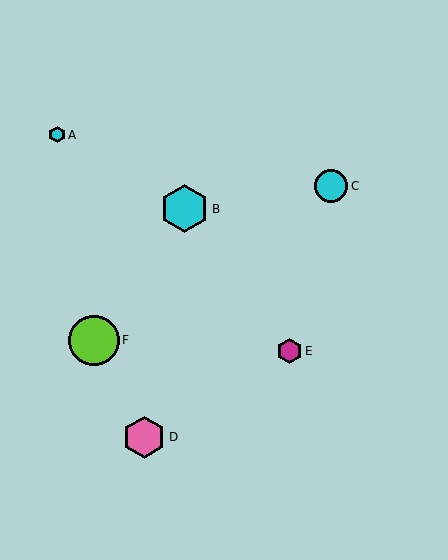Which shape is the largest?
The lime circle (labeled F) is the largest.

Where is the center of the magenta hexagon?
The center of the magenta hexagon is at (290, 351).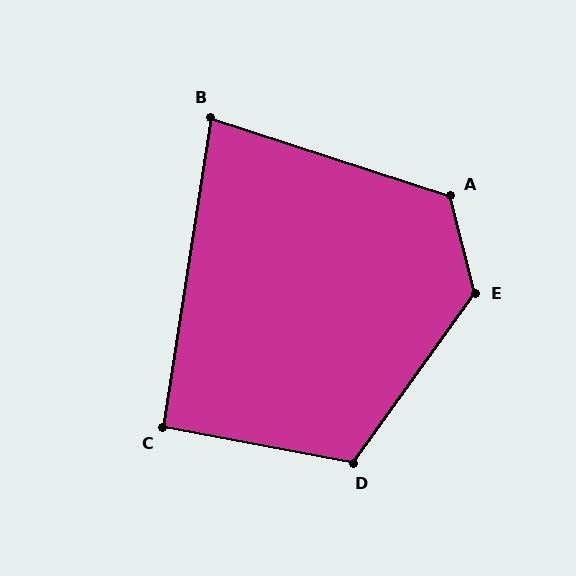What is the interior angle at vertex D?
Approximately 115 degrees (obtuse).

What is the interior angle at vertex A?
Approximately 122 degrees (obtuse).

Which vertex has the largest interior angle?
E, at approximately 130 degrees.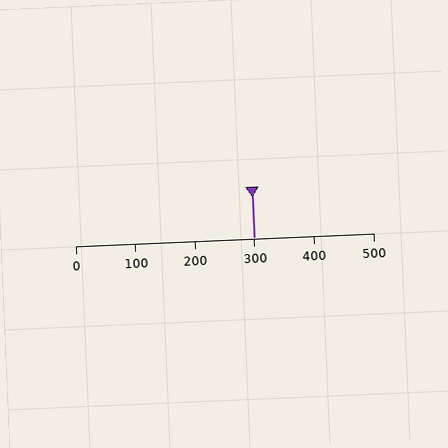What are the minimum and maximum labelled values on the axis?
The axis runs from 0 to 500.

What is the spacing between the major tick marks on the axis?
The major ticks are spaced 100 apart.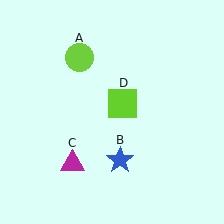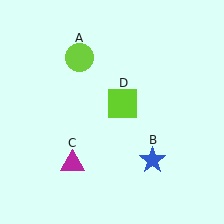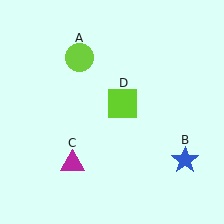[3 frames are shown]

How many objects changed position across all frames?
1 object changed position: blue star (object B).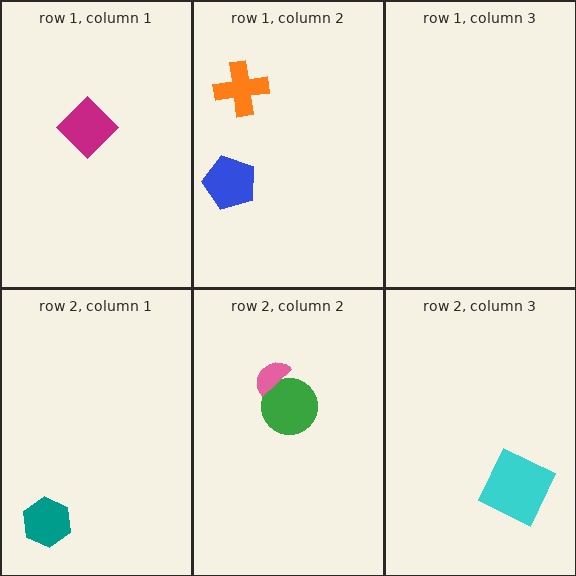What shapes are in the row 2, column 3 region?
The cyan square.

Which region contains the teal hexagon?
The row 2, column 1 region.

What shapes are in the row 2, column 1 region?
The teal hexagon.